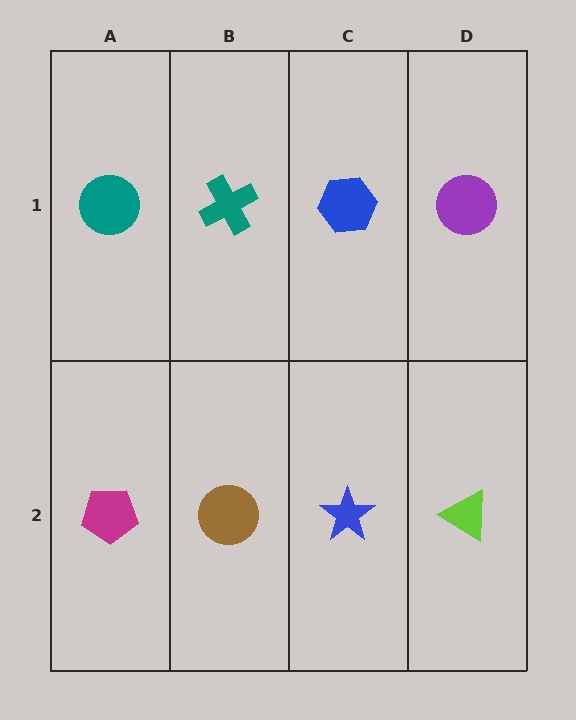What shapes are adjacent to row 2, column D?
A purple circle (row 1, column D), a blue star (row 2, column C).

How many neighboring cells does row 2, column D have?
2.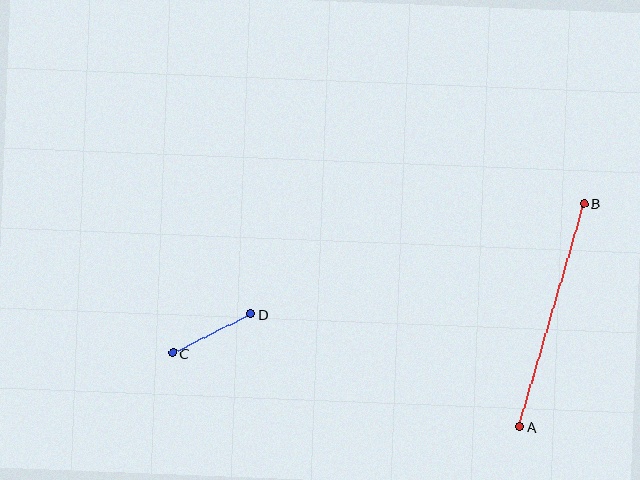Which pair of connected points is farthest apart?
Points A and B are farthest apart.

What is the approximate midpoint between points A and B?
The midpoint is at approximately (552, 315) pixels.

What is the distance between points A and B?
The distance is approximately 232 pixels.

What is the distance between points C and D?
The distance is approximately 87 pixels.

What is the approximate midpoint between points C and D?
The midpoint is at approximately (212, 334) pixels.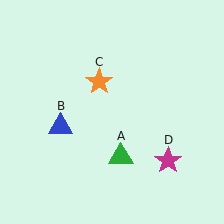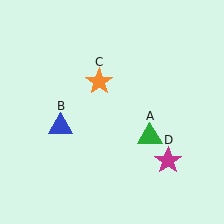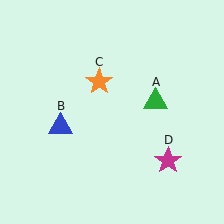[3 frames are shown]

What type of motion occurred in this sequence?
The green triangle (object A) rotated counterclockwise around the center of the scene.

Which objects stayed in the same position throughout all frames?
Blue triangle (object B) and orange star (object C) and magenta star (object D) remained stationary.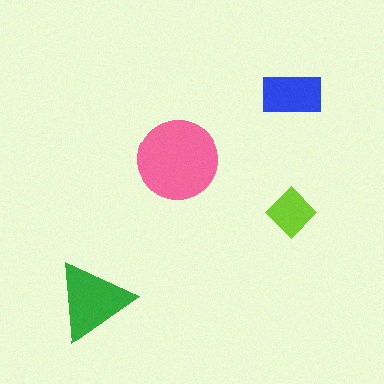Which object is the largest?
The pink circle.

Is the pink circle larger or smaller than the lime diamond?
Larger.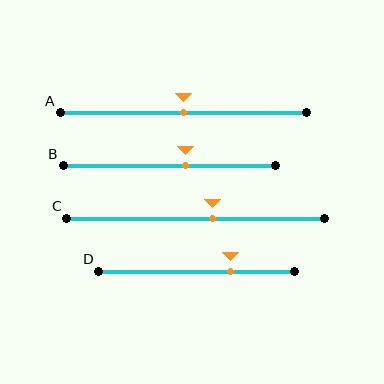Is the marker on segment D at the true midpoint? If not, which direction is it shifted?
No, the marker on segment D is shifted to the right by about 17% of the segment length.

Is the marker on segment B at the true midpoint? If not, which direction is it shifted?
No, the marker on segment B is shifted to the right by about 8% of the segment length.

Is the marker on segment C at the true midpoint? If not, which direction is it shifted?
No, the marker on segment C is shifted to the right by about 7% of the segment length.